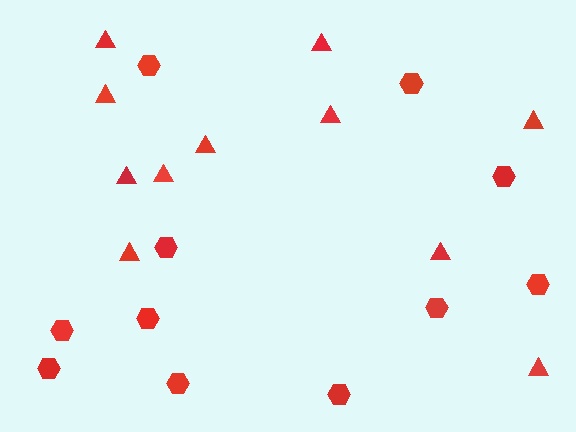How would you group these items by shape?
There are 2 groups: one group of hexagons (11) and one group of triangles (11).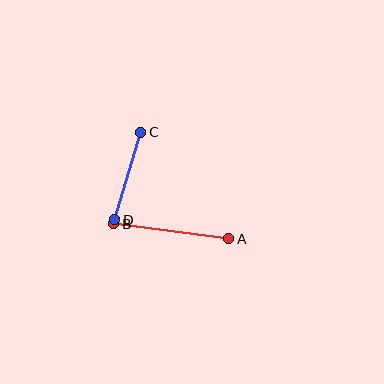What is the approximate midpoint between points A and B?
The midpoint is at approximately (171, 231) pixels.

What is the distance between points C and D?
The distance is approximately 91 pixels.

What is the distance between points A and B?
The distance is approximately 116 pixels.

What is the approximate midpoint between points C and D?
The midpoint is at approximately (128, 176) pixels.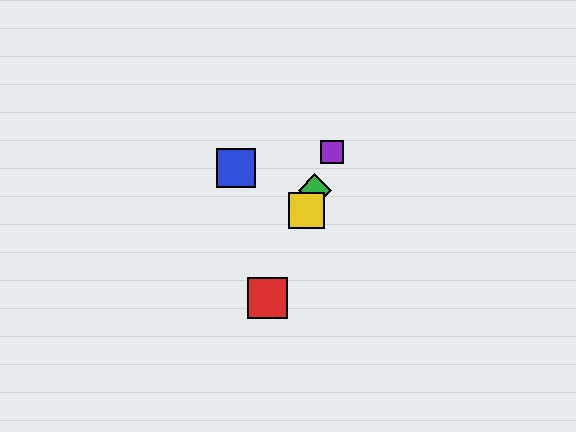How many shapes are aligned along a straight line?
4 shapes (the red square, the green diamond, the yellow square, the purple square) are aligned along a straight line.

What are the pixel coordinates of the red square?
The red square is at (267, 298).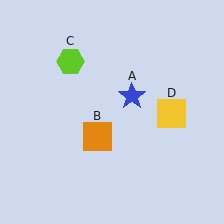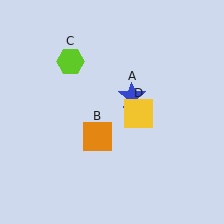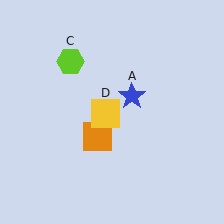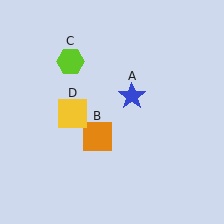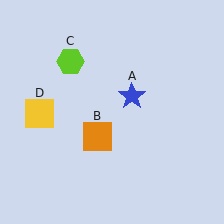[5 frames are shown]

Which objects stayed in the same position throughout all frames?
Blue star (object A) and orange square (object B) and lime hexagon (object C) remained stationary.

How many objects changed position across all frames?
1 object changed position: yellow square (object D).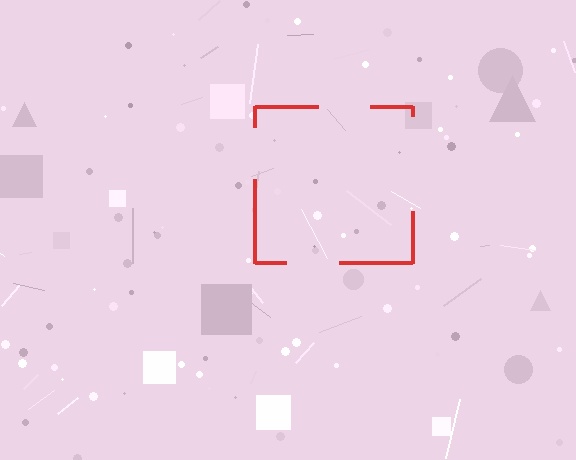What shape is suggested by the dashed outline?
The dashed outline suggests a square.